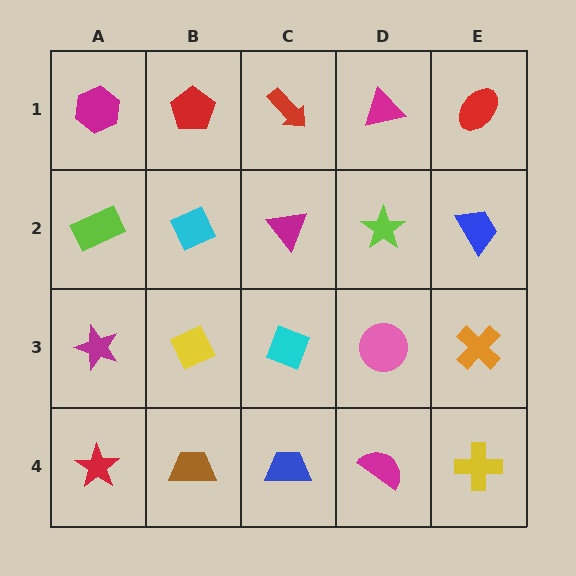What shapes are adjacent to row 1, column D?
A lime star (row 2, column D), a red arrow (row 1, column C), a red ellipse (row 1, column E).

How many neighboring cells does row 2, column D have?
4.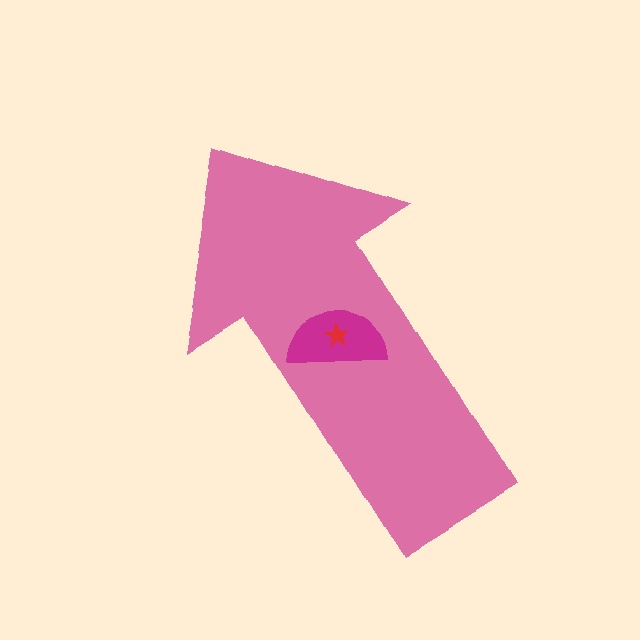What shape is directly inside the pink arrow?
The magenta semicircle.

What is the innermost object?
The red star.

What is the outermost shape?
The pink arrow.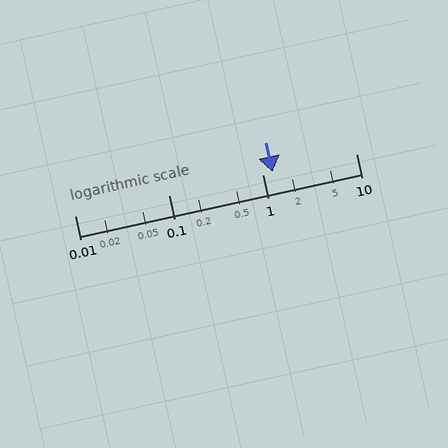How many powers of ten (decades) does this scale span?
The scale spans 3 decades, from 0.01 to 10.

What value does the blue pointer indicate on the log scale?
The pointer indicates approximately 1.3.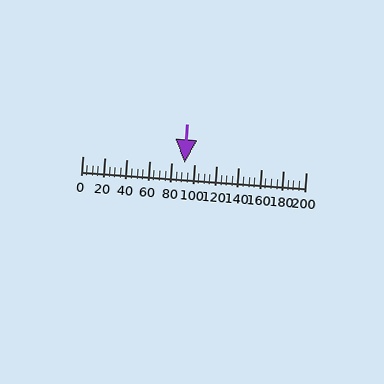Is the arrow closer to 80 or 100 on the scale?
The arrow is closer to 100.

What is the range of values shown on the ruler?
The ruler shows values from 0 to 200.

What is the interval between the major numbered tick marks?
The major tick marks are spaced 20 units apart.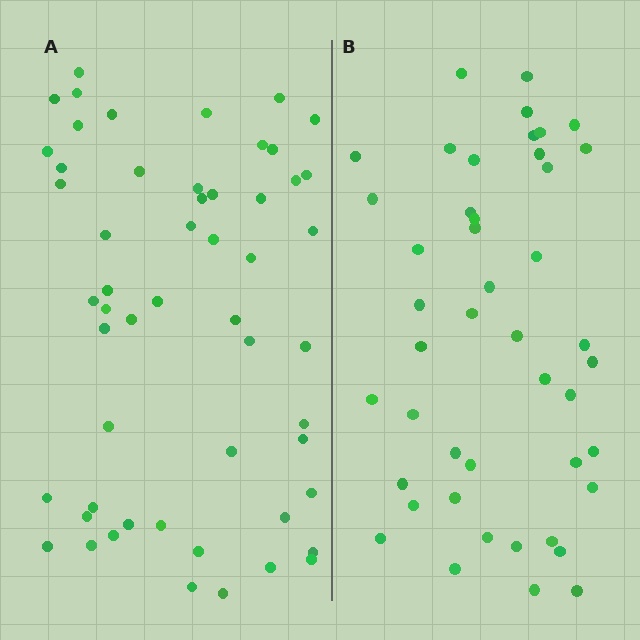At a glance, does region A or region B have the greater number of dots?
Region A (the left region) has more dots.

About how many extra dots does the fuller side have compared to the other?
Region A has roughly 8 or so more dots than region B.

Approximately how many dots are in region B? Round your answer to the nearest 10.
About 40 dots. (The exact count is 45, which rounds to 40.)